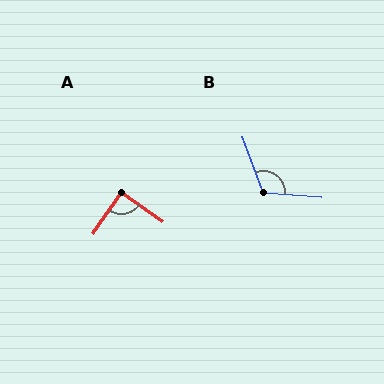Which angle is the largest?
B, at approximately 115 degrees.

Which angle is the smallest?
A, at approximately 89 degrees.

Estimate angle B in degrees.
Approximately 115 degrees.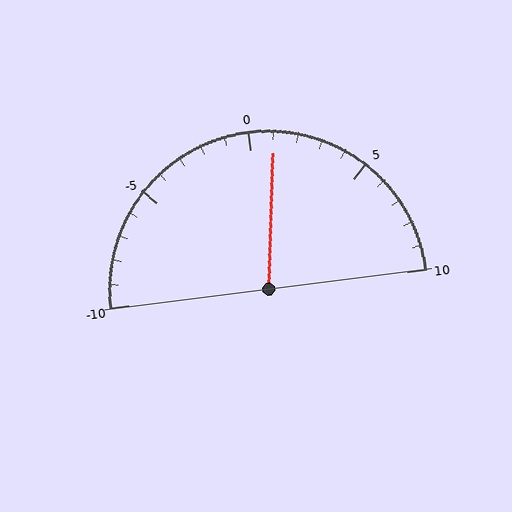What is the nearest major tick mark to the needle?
The nearest major tick mark is 0.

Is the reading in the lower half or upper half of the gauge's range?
The reading is in the upper half of the range (-10 to 10).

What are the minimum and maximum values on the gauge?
The gauge ranges from -10 to 10.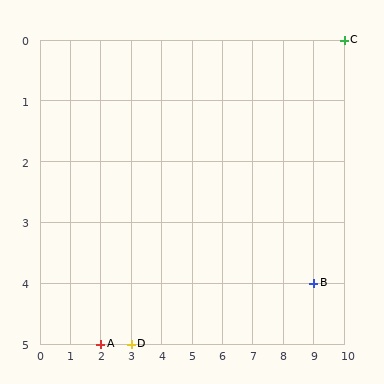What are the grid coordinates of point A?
Point A is at grid coordinates (2, 5).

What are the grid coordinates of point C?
Point C is at grid coordinates (10, 0).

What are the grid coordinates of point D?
Point D is at grid coordinates (3, 5).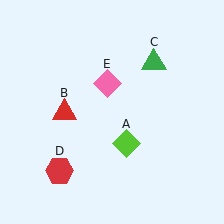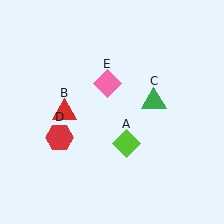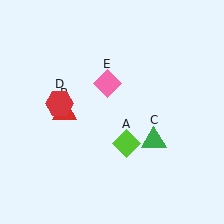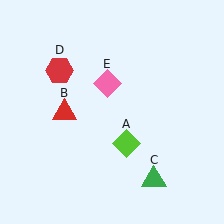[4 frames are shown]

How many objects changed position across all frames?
2 objects changed position: green triangle (object C), red hexagon (object D).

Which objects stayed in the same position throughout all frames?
Lime diamond (object A) and red triangle (object B) and pink diamond (object E) remained stationary.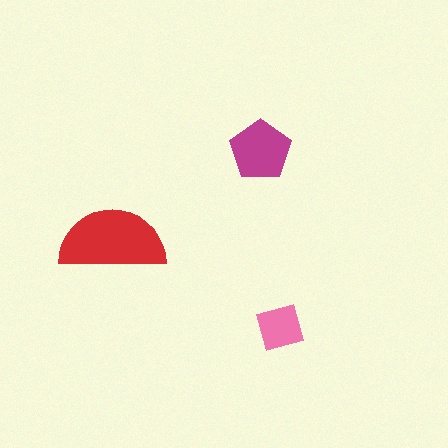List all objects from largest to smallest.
The red semicircle, the magenta pentagon, the pink diamond.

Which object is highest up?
The magenta pentagon is topmost.